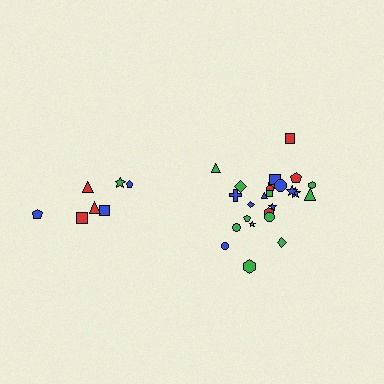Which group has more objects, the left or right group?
The right group.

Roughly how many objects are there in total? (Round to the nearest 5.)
Roughly 30 objects in total.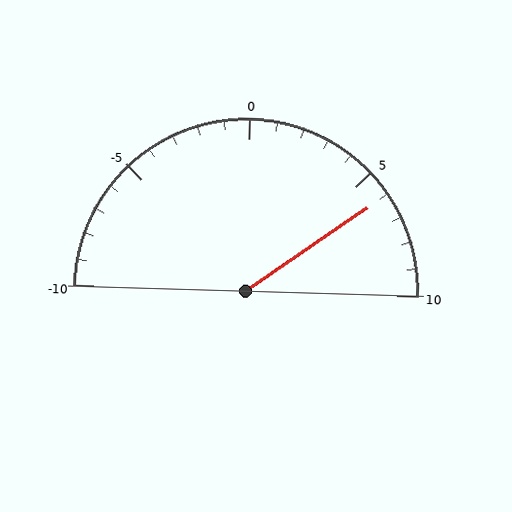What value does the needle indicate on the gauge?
The needle indicates approximately 6.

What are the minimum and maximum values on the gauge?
The gauge ranges from -10 to 10.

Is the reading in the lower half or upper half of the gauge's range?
The reading is in the upper half of the range (-10 to 10).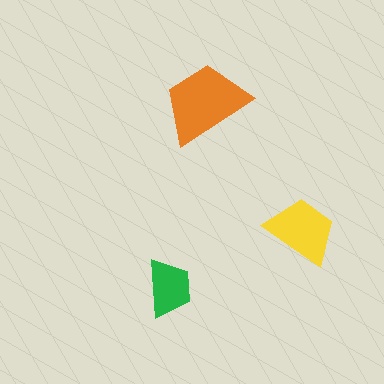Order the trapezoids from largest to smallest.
the orange one, the yellow one, the green one.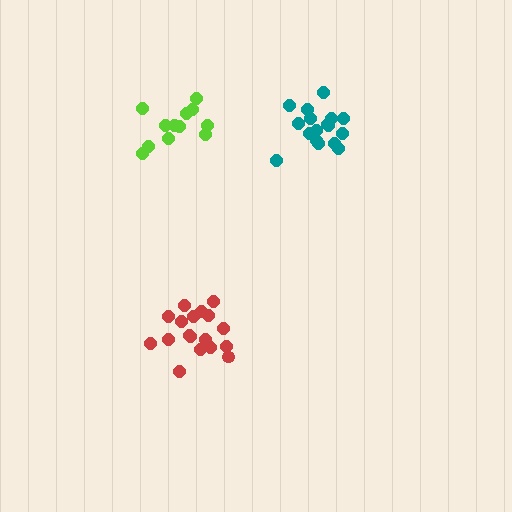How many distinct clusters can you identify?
There are 3 distinct clusters.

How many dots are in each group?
Group 1: 18 dots, Group 2: 12 dots, Group 3: 18 dots (48 total).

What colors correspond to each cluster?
The clusters are colored: red, lime, teal.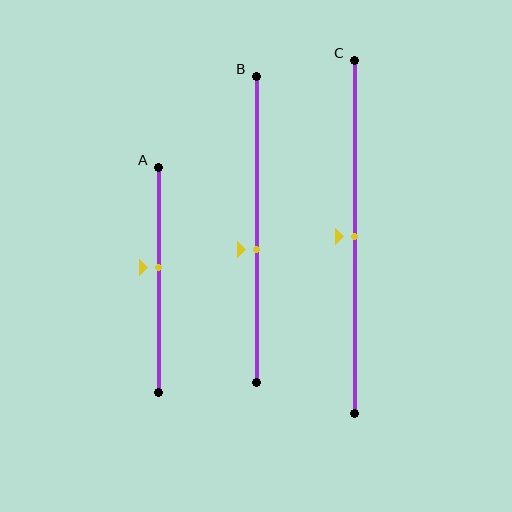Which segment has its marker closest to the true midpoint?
Segment C has its marker closest to the true midpoint.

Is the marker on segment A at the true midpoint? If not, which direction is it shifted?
No, the marker on segment A is shifted upward by about 5% of the segment length.